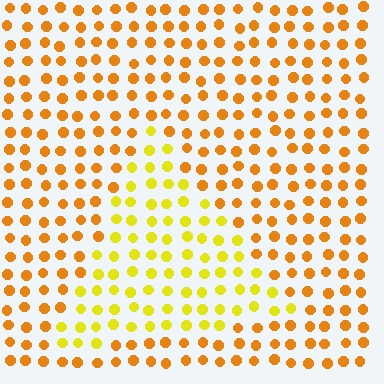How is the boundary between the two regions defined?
The boundary is defined purely by a slight shift in hue (about 29 degrees). Spacing, size, and orientation are identical on both sides.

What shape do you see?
I see a triangle.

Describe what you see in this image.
The image is filled with small orange elements in a uniform arrangement. A triangle-shaped region is visible where the elements are tinted to a slightly different hue, forming a subtle color boundary.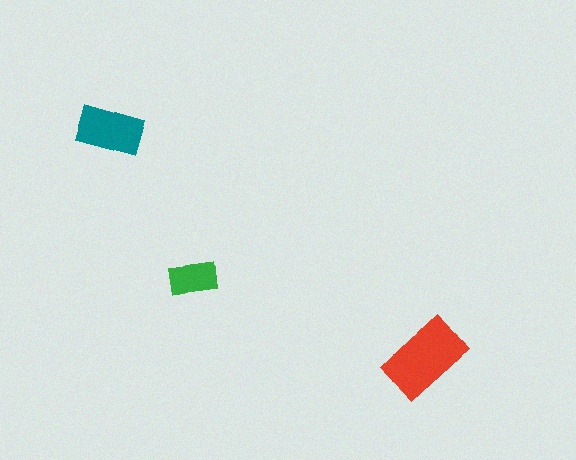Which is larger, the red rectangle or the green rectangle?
The red one.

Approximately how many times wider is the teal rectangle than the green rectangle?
About 1.5 times wider.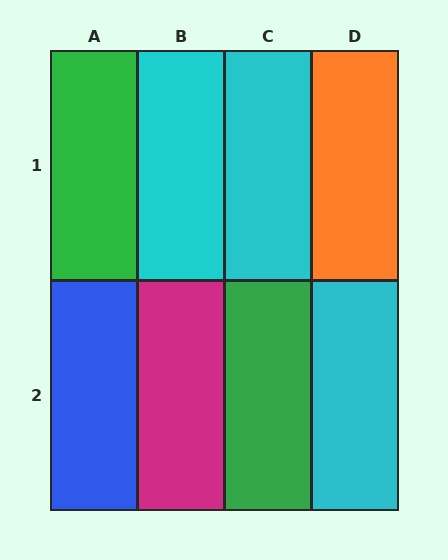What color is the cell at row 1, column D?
Orange.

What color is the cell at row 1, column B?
Cyan.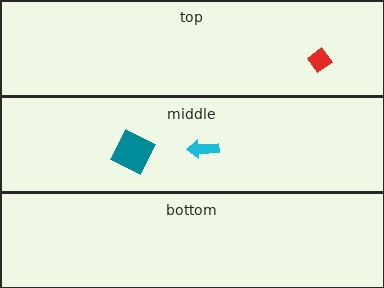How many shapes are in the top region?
1.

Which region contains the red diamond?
The top region.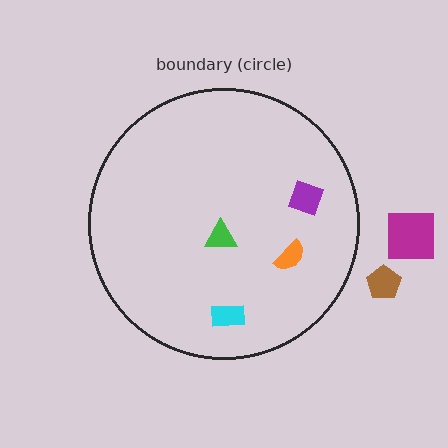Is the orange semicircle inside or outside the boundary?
Inside.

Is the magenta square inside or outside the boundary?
Outside.